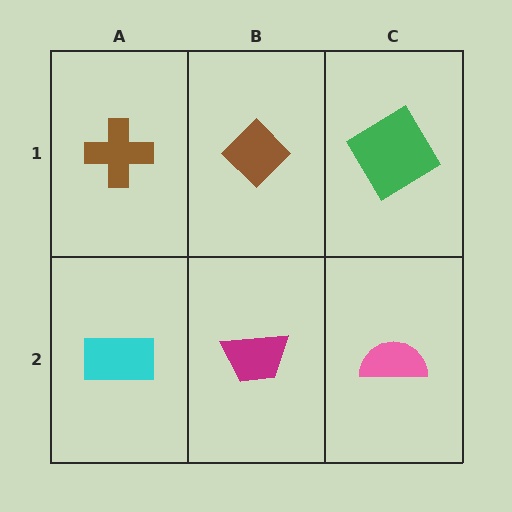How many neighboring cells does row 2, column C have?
2.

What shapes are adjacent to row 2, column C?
A green diamond (row 1, column C), a magenta trapezoid (row 2, column B).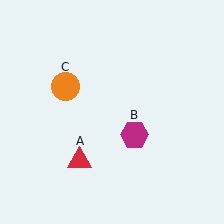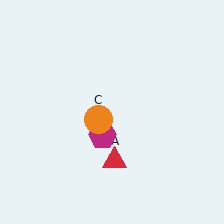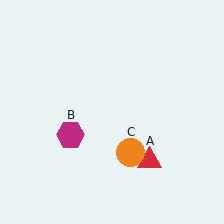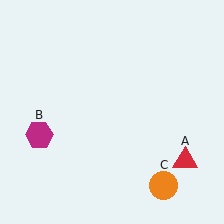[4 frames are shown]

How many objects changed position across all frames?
3 objects changed position: red triangle (object A), magenta hexagon (object B), orange circle (object C).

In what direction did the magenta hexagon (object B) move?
The magenta hexagon (object B) moved left.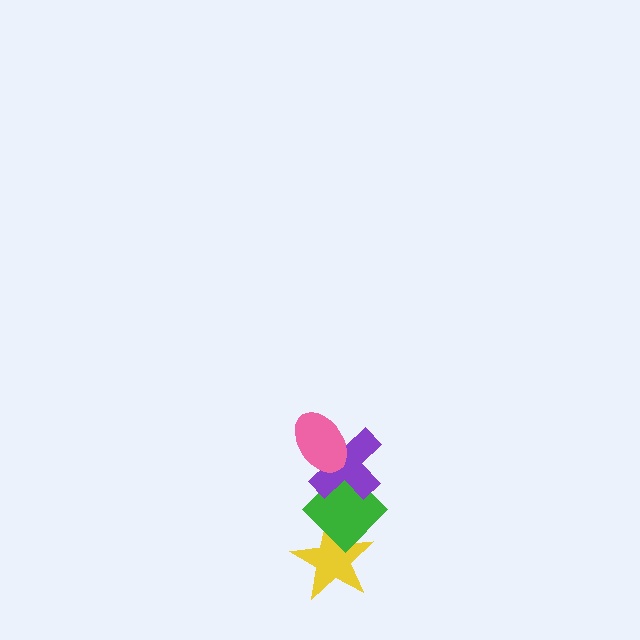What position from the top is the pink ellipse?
The pink ellipse is 1st from the top.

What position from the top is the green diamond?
The green diamond is 3rd from the top.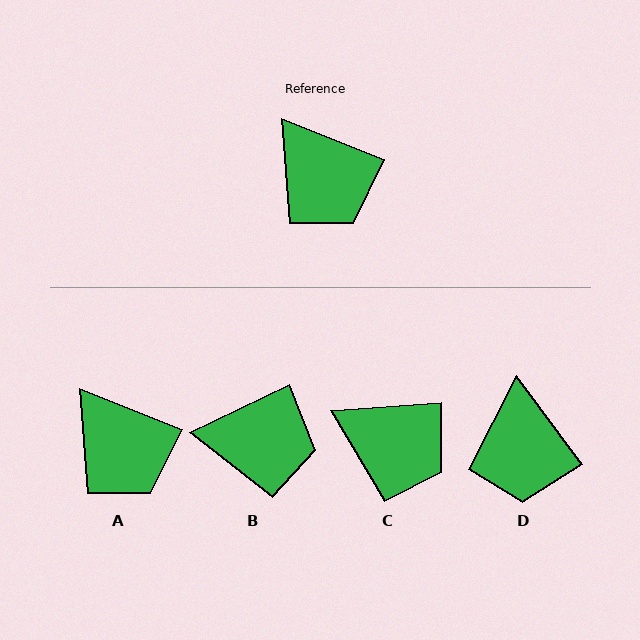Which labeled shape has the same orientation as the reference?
A.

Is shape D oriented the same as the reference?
No, it is off by about 32 degrees.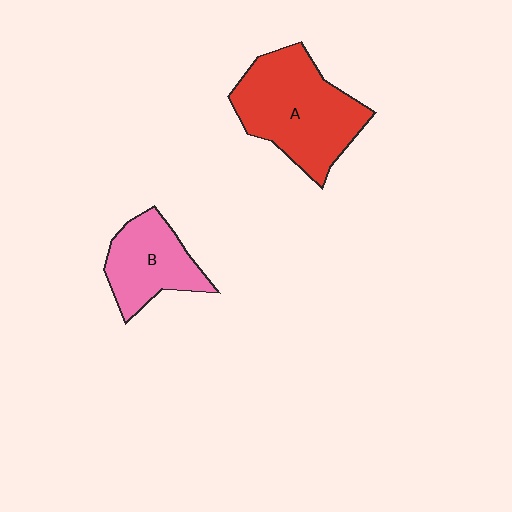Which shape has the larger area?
Shape A (red).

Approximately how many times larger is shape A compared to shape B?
Approximately 1.6 times.